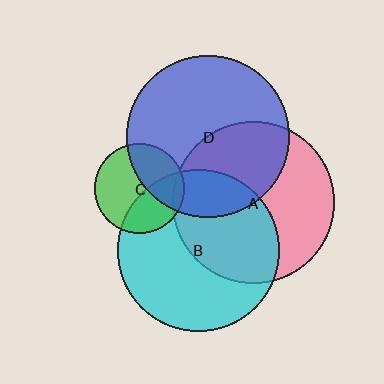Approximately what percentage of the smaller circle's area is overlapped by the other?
Approximately 45%.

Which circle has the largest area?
Circle D (blue).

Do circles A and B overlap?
Yes.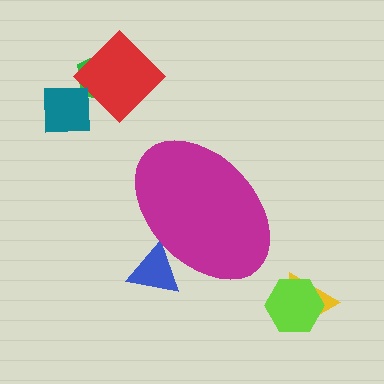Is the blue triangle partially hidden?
Yes, the blue triangle is partially hidden behind the magenta ellipse.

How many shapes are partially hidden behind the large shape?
1 shape is partially hidden.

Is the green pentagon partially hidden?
No, the green pentagon is fully visible.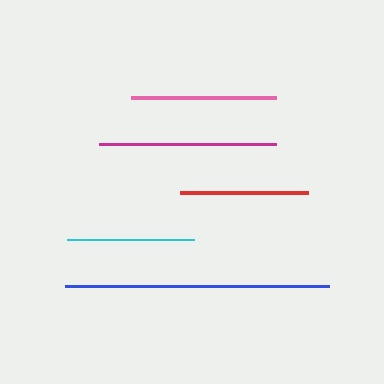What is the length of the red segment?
The red segment is approximately 128 pixels long.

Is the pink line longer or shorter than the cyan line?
The pink line is longer than the cyan line.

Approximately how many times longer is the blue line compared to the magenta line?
The blue line is approximately 1.5 times the length of the magenta line.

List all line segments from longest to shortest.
From longest to shortest: blue, magenta, pink, red, cyan.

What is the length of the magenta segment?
The magenta segment is approximately 177 pixels long.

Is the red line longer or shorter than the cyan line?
The red line is longer than the cyan line.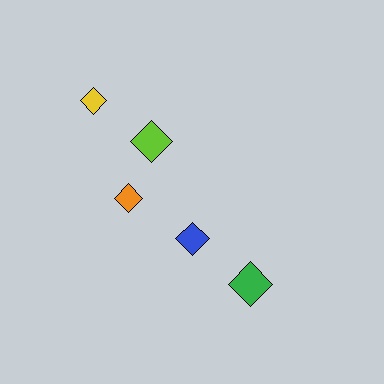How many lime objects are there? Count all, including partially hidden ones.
There is 1 lime object.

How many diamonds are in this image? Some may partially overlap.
There are 5 diamonds.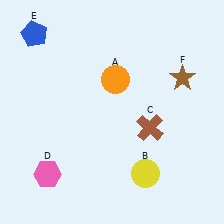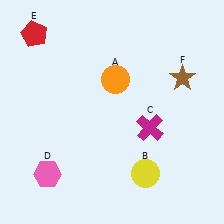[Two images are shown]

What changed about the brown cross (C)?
In Image 1, C is brown. In Image 2, it changed to magenta.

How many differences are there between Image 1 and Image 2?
There are 2 differences between the two images.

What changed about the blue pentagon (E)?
In Image 1, E is blue. In Image 2, it changed to red.